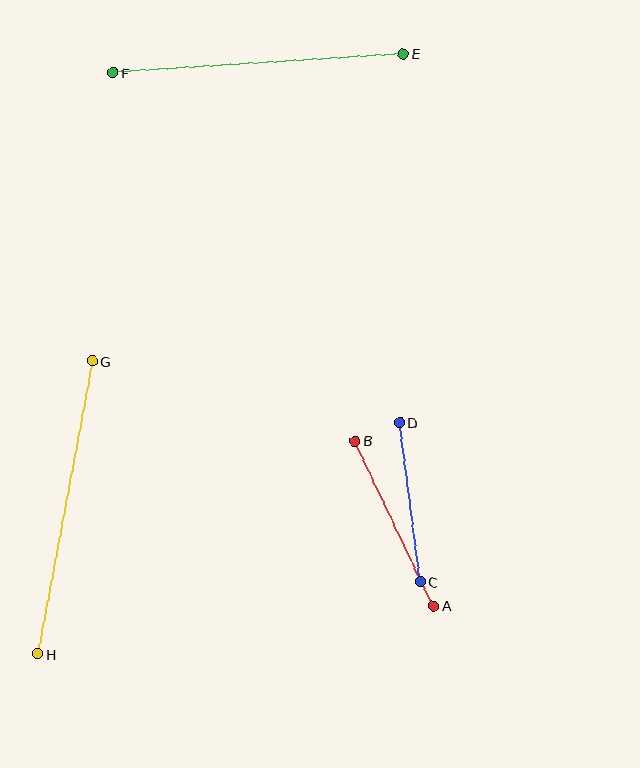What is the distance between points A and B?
The distance is approximately 182 pixels.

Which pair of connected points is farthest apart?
Points G and H are farthest apart.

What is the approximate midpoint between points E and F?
The midpoint is at approximately (258, 63) pixels.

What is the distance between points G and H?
The distance is approximately 298 pixels.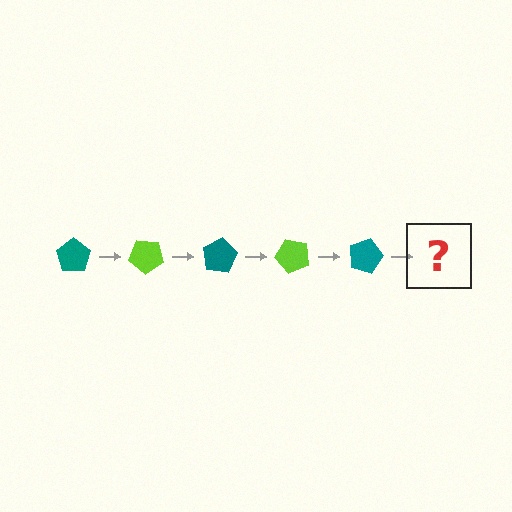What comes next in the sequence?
The next element should be a lime pentagon, rotated 200 degrees from the start.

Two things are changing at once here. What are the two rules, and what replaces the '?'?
The two rules are that it rotates 40 degrees each step and the color cycles through teal and lime. The '?' should be a lime pentagon, rotated 200 degrees from the start.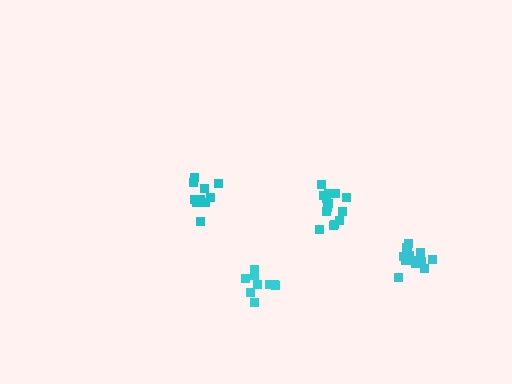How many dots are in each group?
Group 1: 11 dots, Group 2: 13 dots, Group 3: 14 dots, Group 4: 9 dots (47 total).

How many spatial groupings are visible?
There are 4 spatial groupings.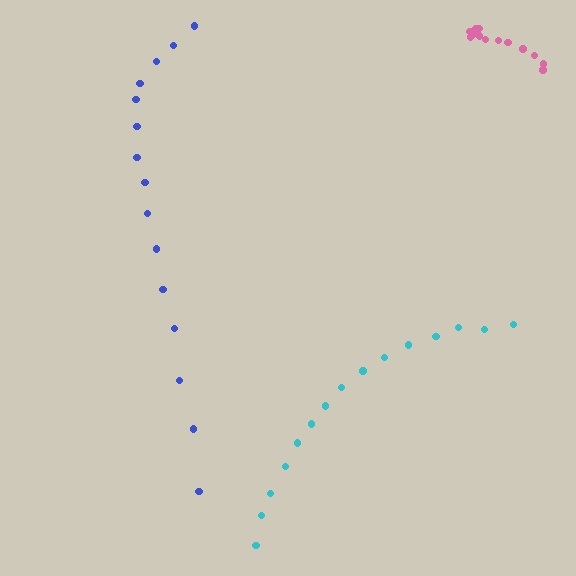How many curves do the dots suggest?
There are 3 distinct paths.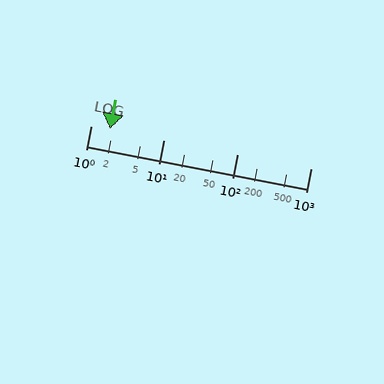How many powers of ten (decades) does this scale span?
The scale spans 3 decades, from 1 to 1000.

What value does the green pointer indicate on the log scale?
The pointer indicates approximately 1.8.